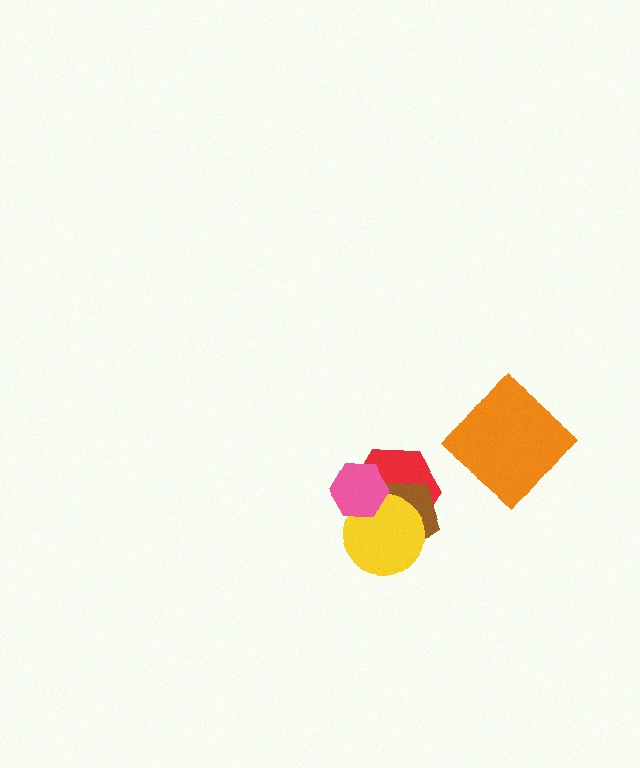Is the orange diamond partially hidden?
No, no other shape covers it.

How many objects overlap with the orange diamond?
0 objects overlap with the orange diamond.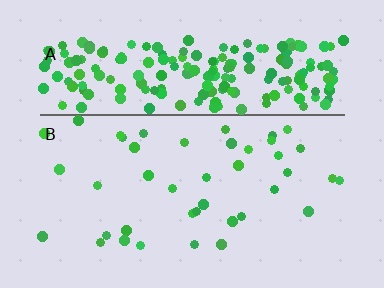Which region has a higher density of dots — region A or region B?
A (the top).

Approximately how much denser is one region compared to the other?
Approximately 6.1× — region A over region B.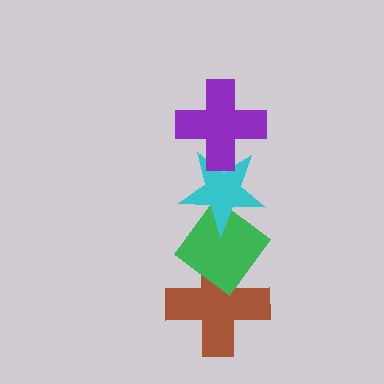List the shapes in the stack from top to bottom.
From top to bottom: the purple cross, the cyan star, the green diamond, the brown cross.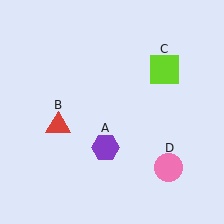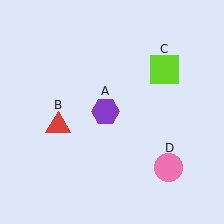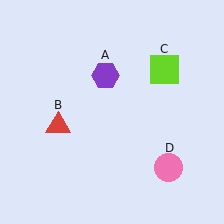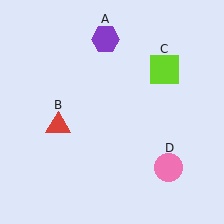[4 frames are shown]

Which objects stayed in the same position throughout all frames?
Red triangle (object B) and lime square (object C) and pink circle (object D) remained stationary.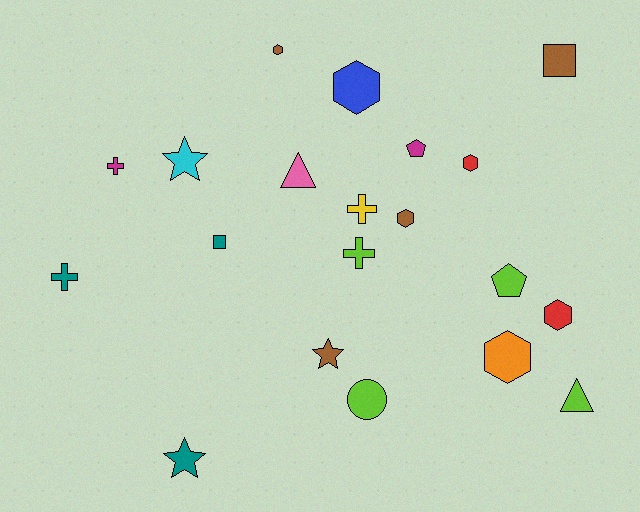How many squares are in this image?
There are 2 squares.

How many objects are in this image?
There are 20 objects.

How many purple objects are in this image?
There are no purple objects.